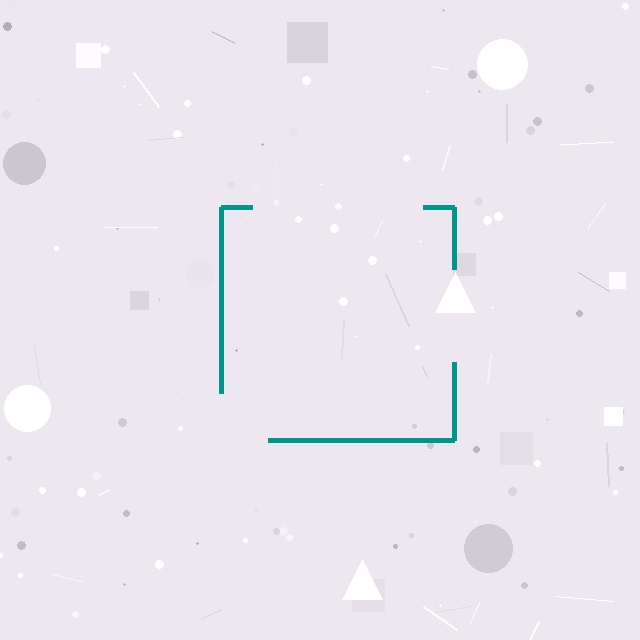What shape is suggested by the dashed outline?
The dashed outline suggests a square.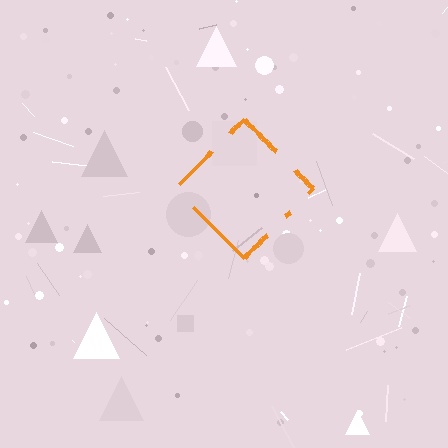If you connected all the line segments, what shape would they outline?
They would outline a diamond.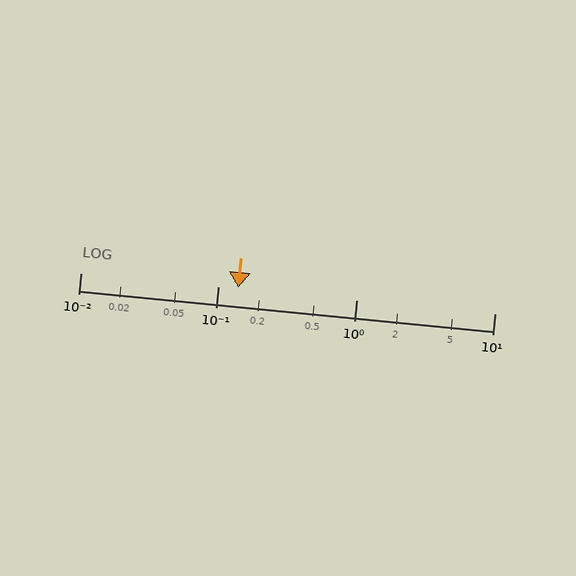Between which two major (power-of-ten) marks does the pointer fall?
The pointer is between 0.1 and 1.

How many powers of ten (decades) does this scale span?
The scale spans 3 decades, from 0.01 to 10.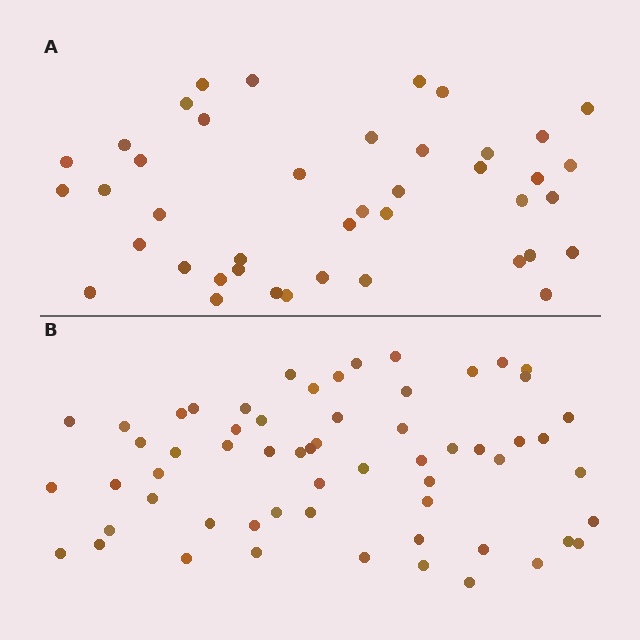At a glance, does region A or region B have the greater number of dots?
Region B (the bottom region) has more dots.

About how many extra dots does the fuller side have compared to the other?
Region B has approximately 20 more dots than region A.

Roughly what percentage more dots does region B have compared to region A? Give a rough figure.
About 45% more.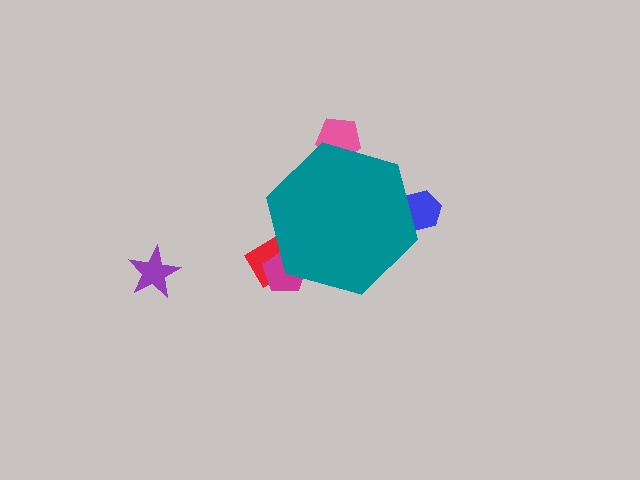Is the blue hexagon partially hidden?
Yes, the blue hexagon is partially hidden behind the teal hexagon.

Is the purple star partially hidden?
No, the purple star is fully visible.